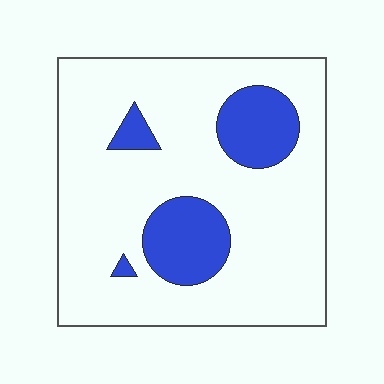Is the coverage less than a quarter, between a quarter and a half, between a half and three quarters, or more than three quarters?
Less than a quarter.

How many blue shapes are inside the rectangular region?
4.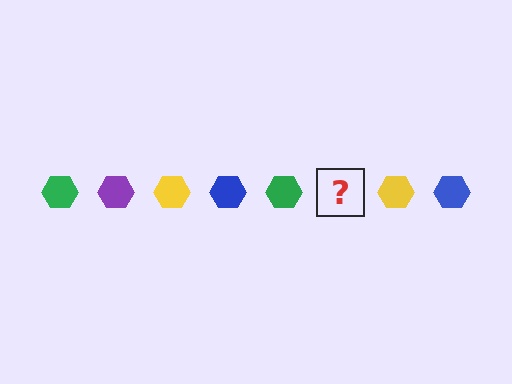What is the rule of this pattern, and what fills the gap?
The rule is that the pattern cycles through green, purple, yellow, blue hexagons. The gap should be filled with a purple hexagon.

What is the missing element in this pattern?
The missing element is a purple hexagon.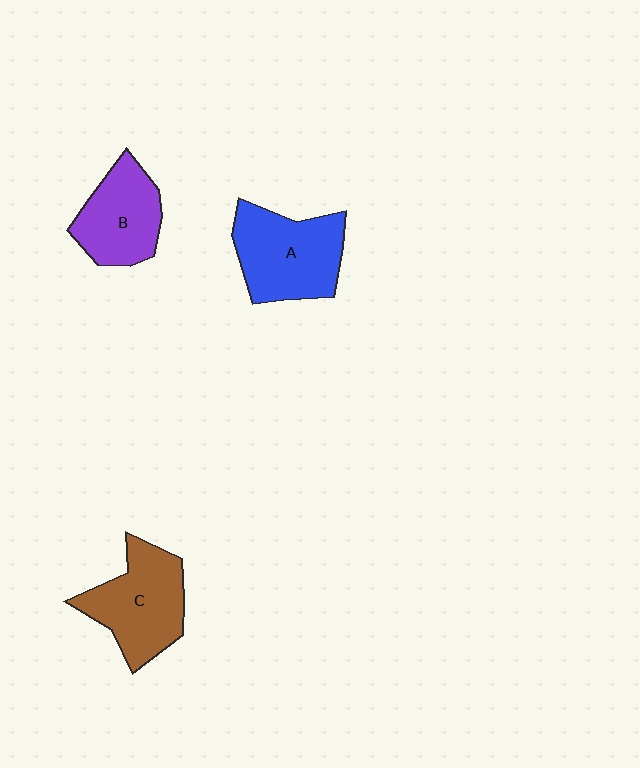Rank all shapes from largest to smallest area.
From largest to smallest: A (blue), C (brown), B (purple).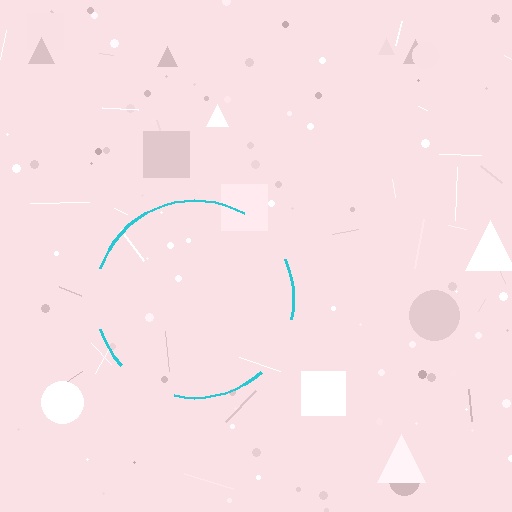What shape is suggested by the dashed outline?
The dashed outline suggests a circle.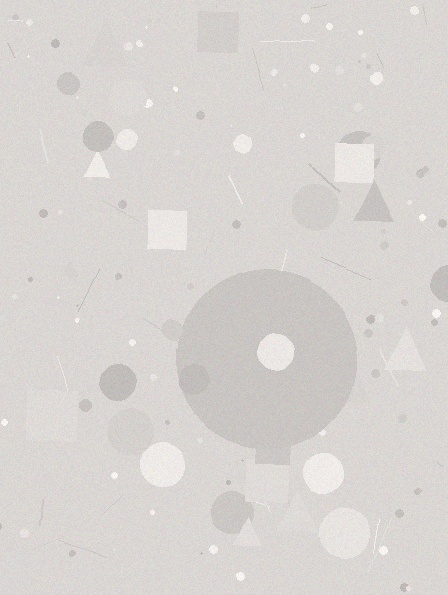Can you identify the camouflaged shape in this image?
The camouflaged shape is a circle.